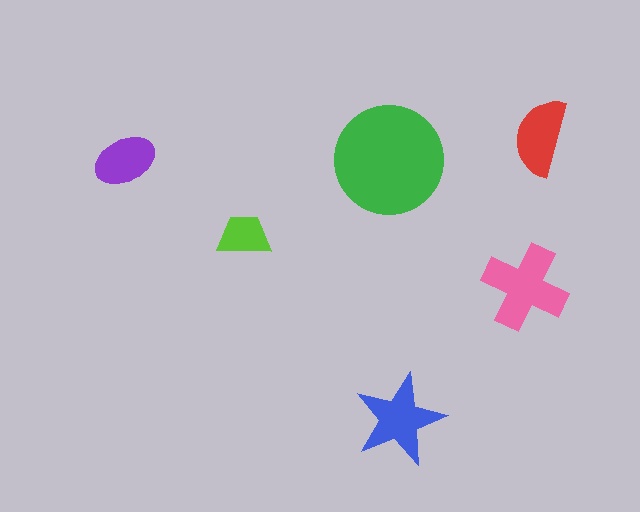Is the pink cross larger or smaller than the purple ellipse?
Larger.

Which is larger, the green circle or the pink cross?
The green circle.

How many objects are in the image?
There are 6 objects in the image.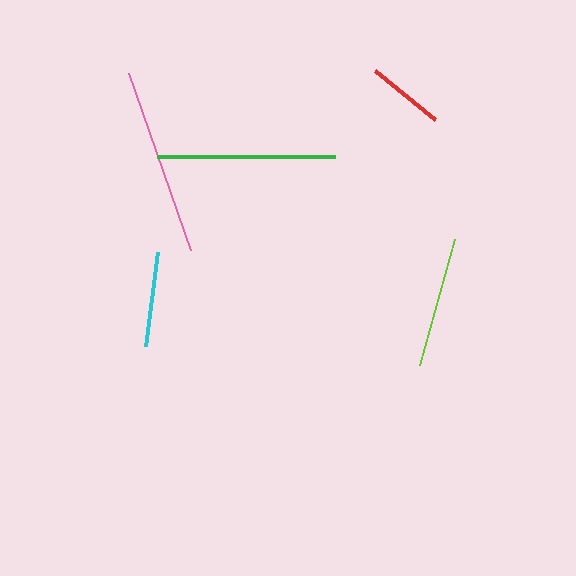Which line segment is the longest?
The pink line is the longest at approximately 188 pixels.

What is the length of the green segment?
The green segment is approximately 178 pixels long.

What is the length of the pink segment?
The pink segment is approximately 188 pixels long.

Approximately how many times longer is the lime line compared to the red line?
The lime line is approximately 1.7 times the length of the red line.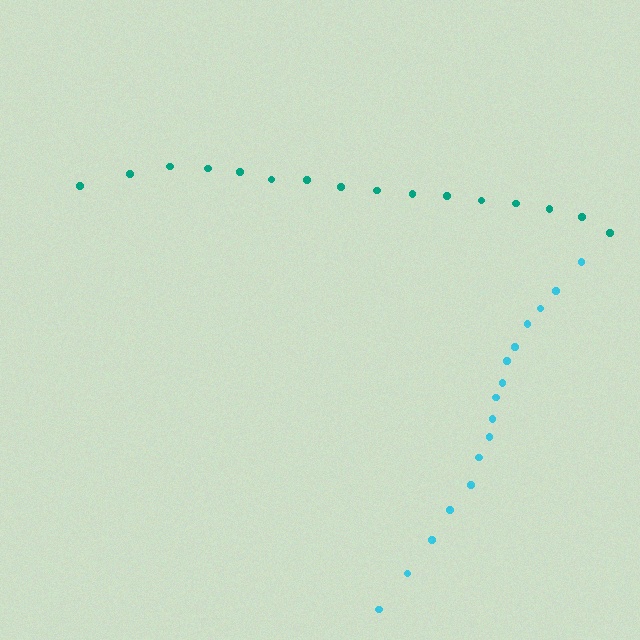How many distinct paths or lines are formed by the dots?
There are 2 distinct paths.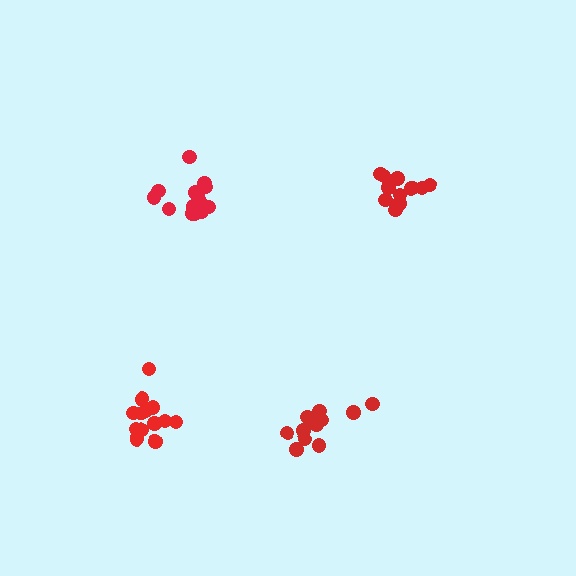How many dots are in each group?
Group 1: 14 dots, Group 2: 12 dots, Group 3: 14 dots, Group 4: 13 dots (53 total).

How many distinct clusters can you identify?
There are 4 distinct clusters.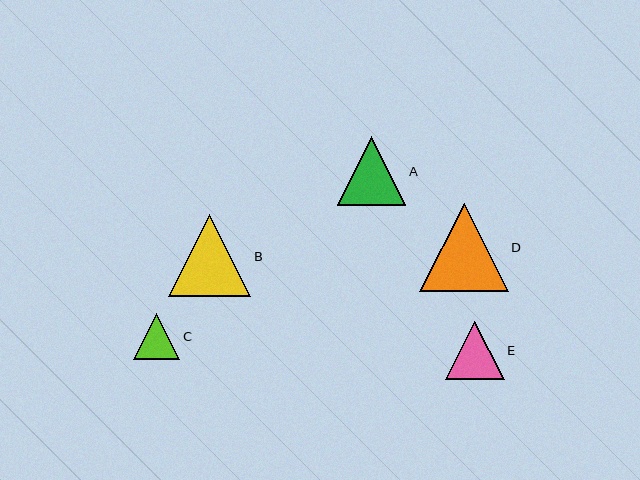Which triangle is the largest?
Triangle D is the largest with a size of approximately 89 pixels.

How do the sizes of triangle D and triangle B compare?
Triangle D and triangle B are approximately the same size.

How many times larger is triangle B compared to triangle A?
Triangle B is approximately 1.2 times the size of triangle A.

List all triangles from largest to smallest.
From largest to smallest: D, B, A, E, C.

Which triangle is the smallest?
Triangle C is the smallest with a size of approximately 46 pixels.